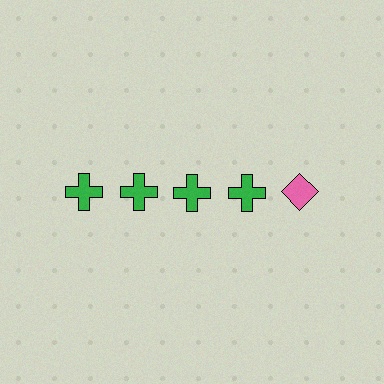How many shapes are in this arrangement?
There are 5 shapes arranged in a grid pattern.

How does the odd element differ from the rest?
It differs in both color (pink instead of green) and shape (diamond instead of cross).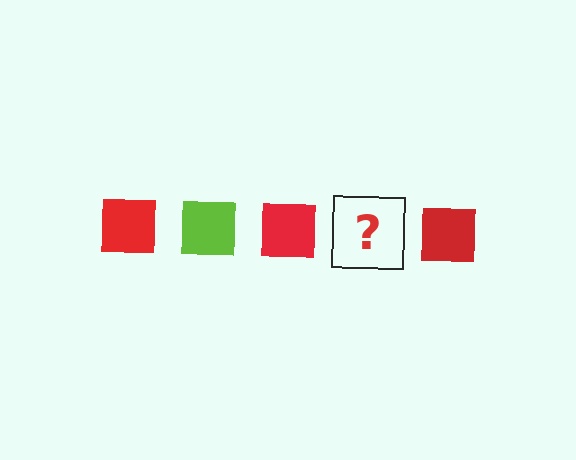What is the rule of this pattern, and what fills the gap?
The rule is that the pattern cycles through red, lime squares. The gap should be filled with a lime square.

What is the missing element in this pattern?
The missing element is a lime square.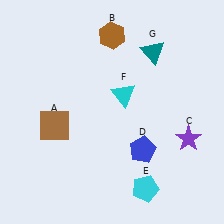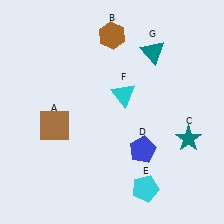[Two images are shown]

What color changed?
The star (C) changed from purple in Image 1 to teal in Image 2.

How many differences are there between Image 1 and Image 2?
There is 1 difference between the two images.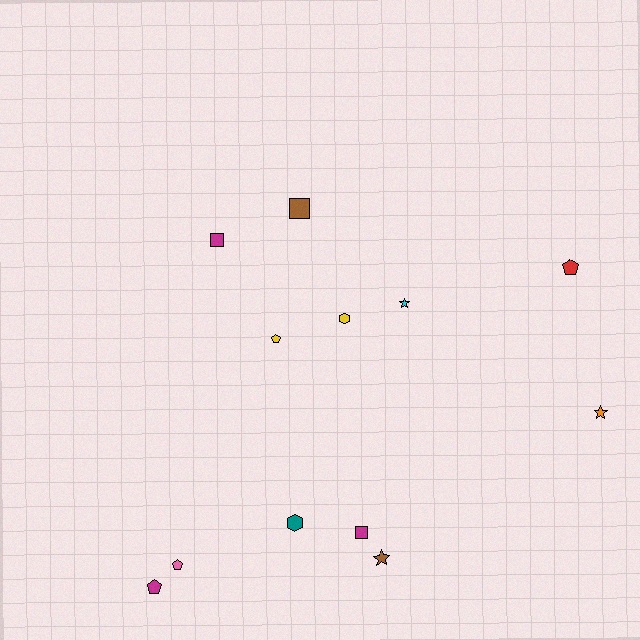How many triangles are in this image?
There are no triangles.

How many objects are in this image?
There are 12 objects.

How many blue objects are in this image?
There are no blue objects.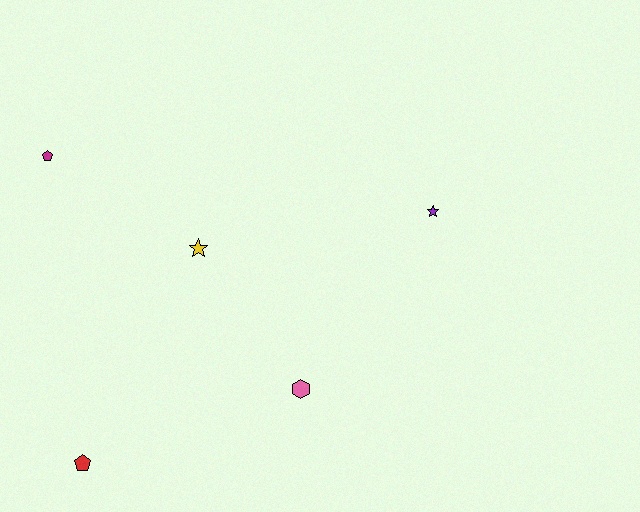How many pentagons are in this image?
There are 2 pentagons.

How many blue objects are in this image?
There are no blue objects.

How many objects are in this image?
There are 5 objects.